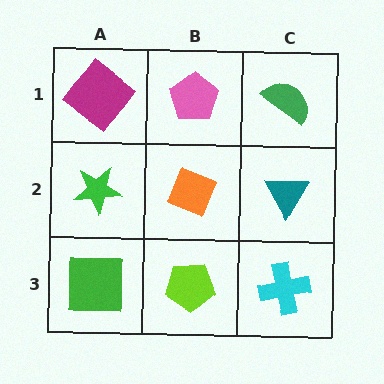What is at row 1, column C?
A green semicircle.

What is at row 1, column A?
A magenta diamond.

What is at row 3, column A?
A green square.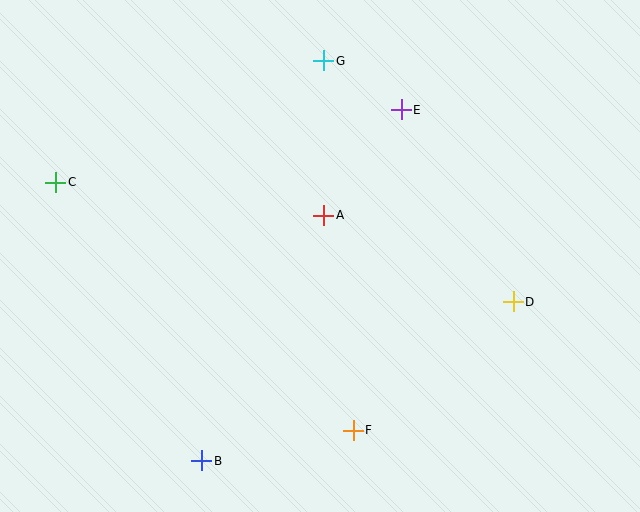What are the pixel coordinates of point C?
Point C is at (55, 182).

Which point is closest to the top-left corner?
Point C is closest to the top-left corner.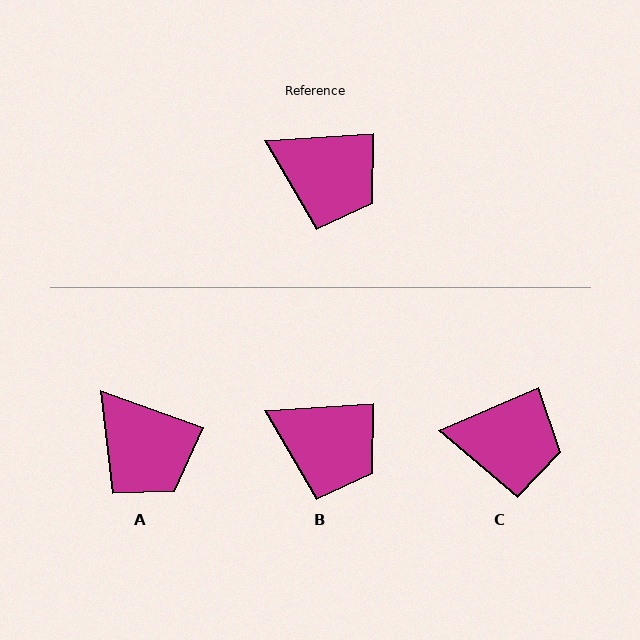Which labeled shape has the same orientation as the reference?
B.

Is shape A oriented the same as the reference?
No, it is off by about 23 degrees.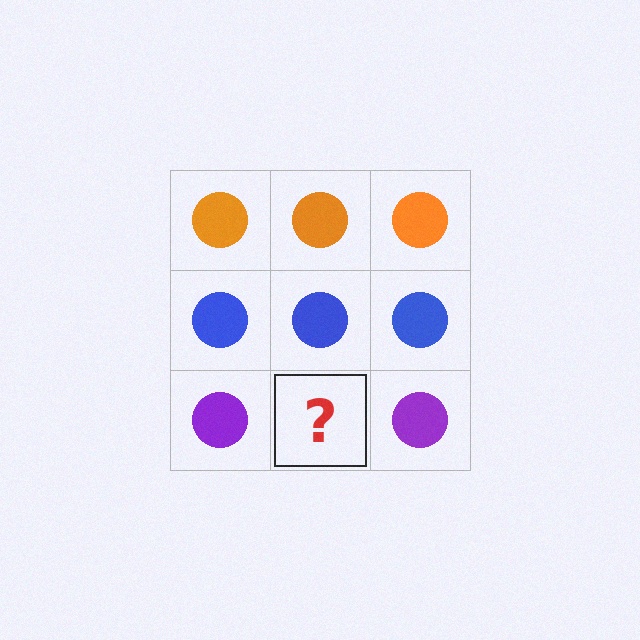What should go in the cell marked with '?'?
The missing cell should contain a purple circle.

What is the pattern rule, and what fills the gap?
The rule is that each row has a consistent color. The gap should be filled with a purple circle.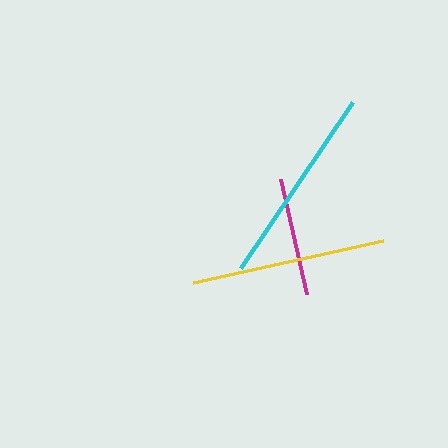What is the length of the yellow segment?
The yellow segment is approximately 194 pixels long.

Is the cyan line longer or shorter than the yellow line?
The cyan line is longer than the yellow line.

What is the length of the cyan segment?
The cyan segment is approximately 200 pixels long.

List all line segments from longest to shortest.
From longest to shortest: cyan, yellow, magenta.